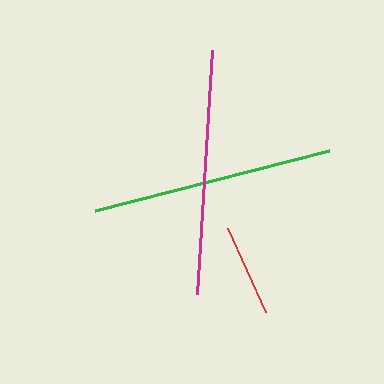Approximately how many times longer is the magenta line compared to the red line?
The magenta line is approximately 2.6 times the length of the red line.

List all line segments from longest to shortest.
From longest to shortest: magenta, green, red.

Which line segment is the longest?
The magenta line is the longest at approximately 245 pixels.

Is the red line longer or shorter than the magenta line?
The magenta line is longer than the red line.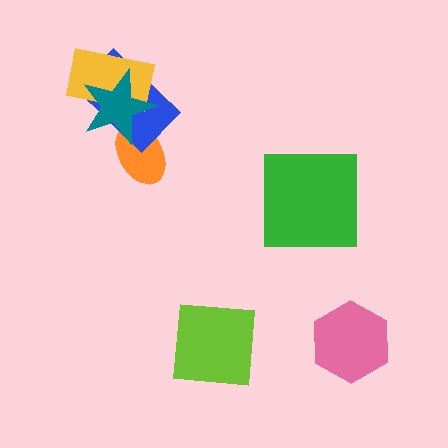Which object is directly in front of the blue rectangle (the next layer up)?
The yellow rectangle is directly in front of the blue rectangle.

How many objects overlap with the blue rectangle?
3 objects overlap with the blue rectangle.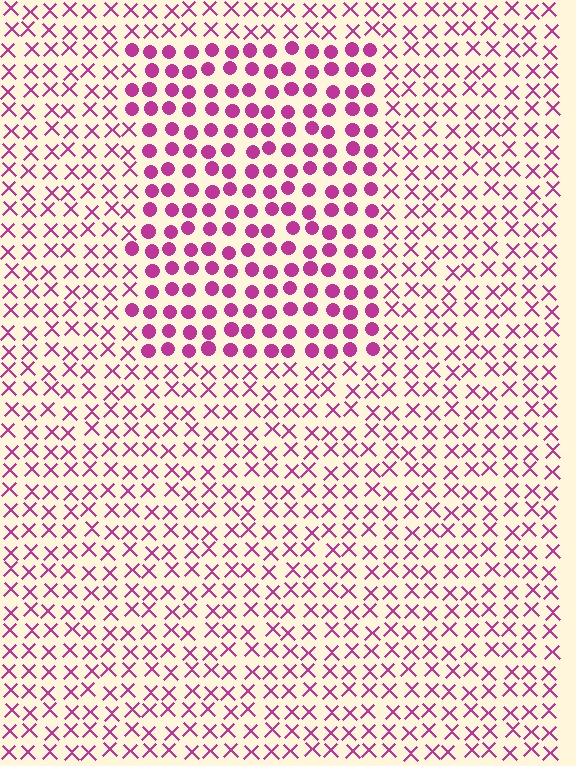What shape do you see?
I see a rectangle.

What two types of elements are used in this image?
The image uses circles inside the rectangle region and X marks outside it.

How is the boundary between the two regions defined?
The boundary is defined by a change in element shape: circles inside vs. X marks outside. All elements share the same color and spacing.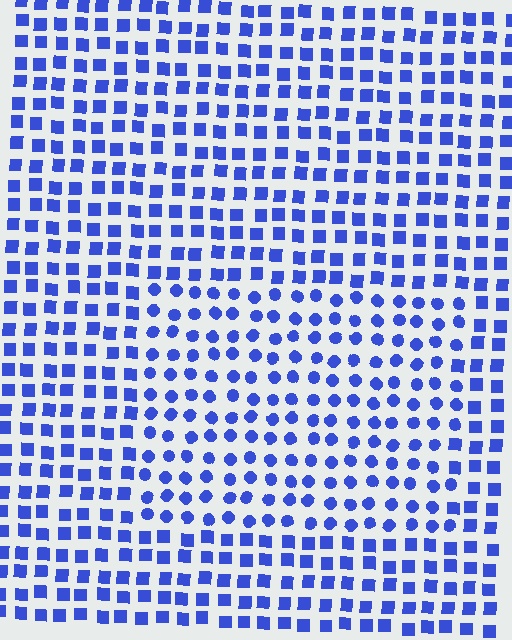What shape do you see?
I see a rectangle.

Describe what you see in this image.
The image is filled with small blue elements arranged in a uniform grid. A rectangle-shaped region contains circles, while the surrounding area contains squares. The boundary is defined purely by the change in element shape.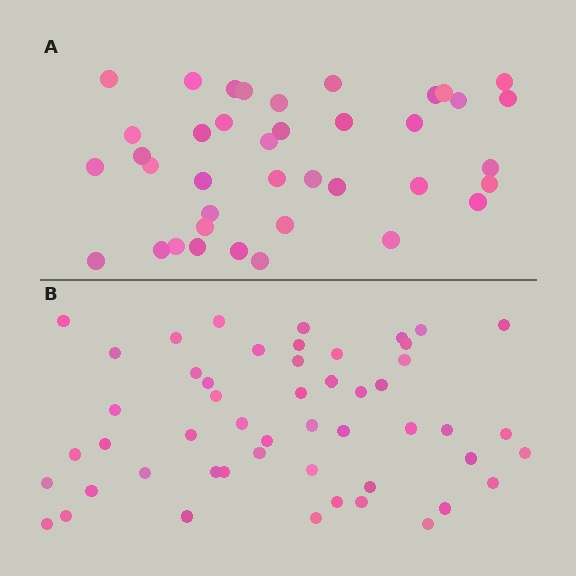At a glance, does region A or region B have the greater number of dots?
Region B (the bottom region) has more dots.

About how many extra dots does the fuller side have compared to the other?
Region B has roughly 12 or so more dots than region A.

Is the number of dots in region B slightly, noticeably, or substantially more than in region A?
Region B has noticeably more, but not dramatically so. The ratio is roughly 1.3 to 1.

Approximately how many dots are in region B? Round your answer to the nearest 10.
About 50 dots. (The exact count is 51, which rounds to 50.)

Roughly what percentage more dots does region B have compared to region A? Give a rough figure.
About 30% more.